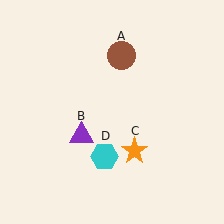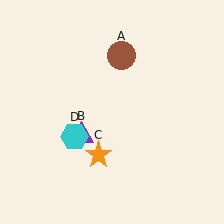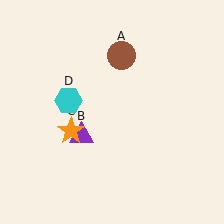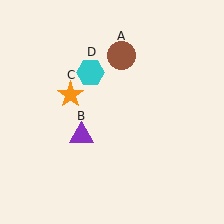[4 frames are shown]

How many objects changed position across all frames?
2 objects changed position: orange star (object C), cyan hexagon (object D).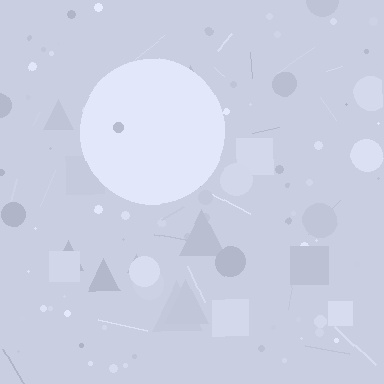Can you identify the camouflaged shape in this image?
The camouflaged shape is a circle.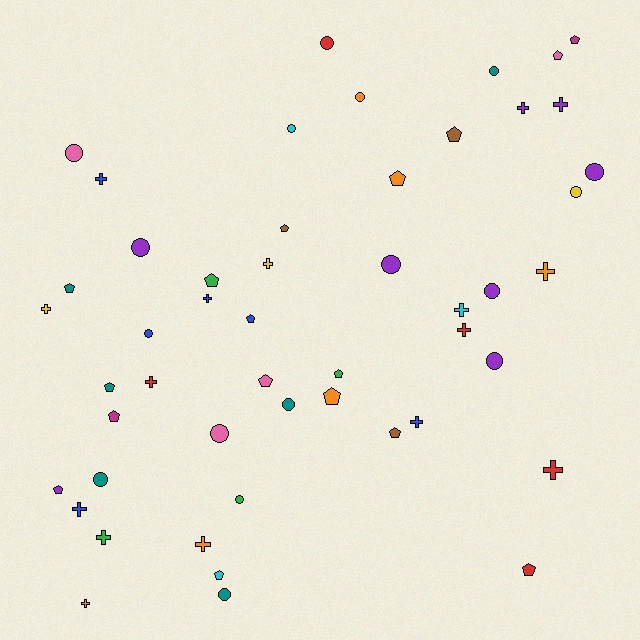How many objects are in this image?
There are 50 objects.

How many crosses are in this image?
There are 16 crosses.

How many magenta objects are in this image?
There are 2 magenta objects.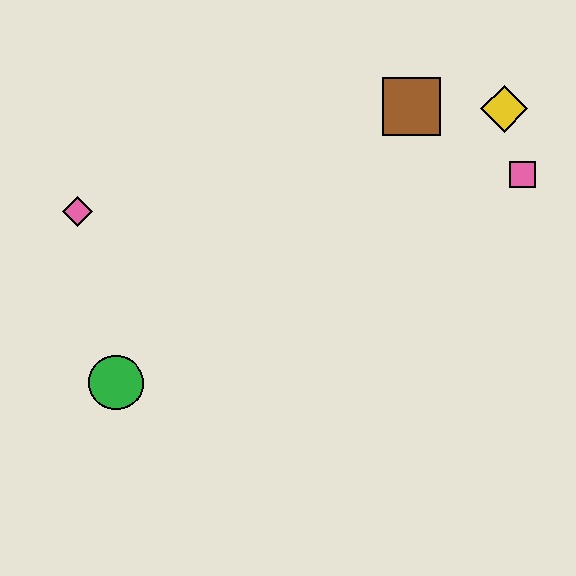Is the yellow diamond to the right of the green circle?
Yes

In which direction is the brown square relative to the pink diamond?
The brown square is to the right of the pink diamond.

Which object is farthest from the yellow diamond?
The green circle is farthest from the yellow diamond.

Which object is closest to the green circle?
The pink diamond is closest to the green circle.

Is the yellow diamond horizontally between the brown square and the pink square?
Yes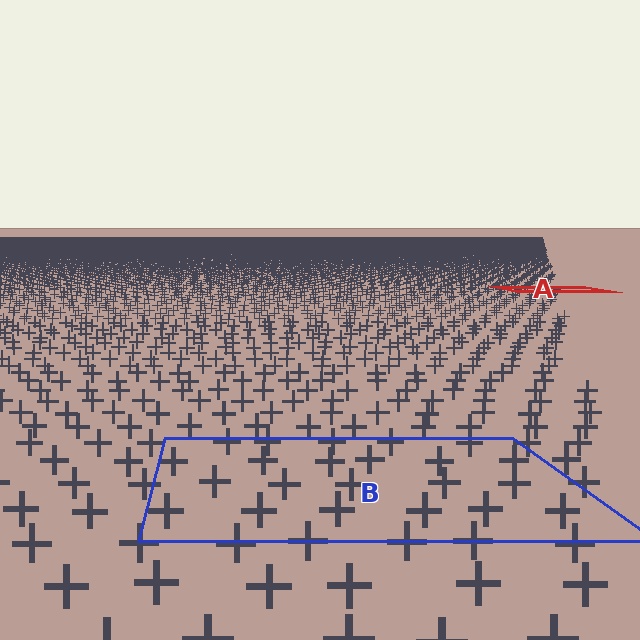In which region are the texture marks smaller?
The texture marks are smaller in region A, because it is farther away.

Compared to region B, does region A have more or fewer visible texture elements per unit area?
Region A has more texture elements per unit area — they are packed more densely because it is farther away.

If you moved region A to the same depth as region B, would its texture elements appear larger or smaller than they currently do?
They would appear larger. At a closer depth, the same texture elements are projected at a bigger on-screen size.